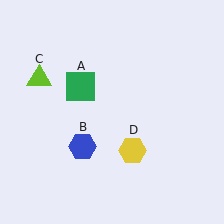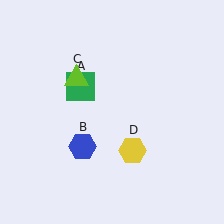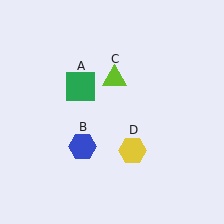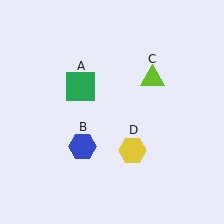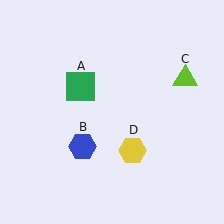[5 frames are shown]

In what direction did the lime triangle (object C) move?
The lime triangle (object C) moved right.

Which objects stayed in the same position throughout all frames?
Green square (object A) and blue hexagon (object B) and yellow hexagon (object D) remained stationary.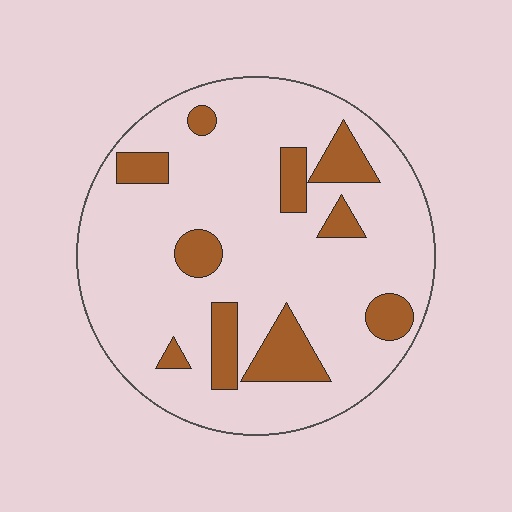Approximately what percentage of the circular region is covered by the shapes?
Approximately 20%.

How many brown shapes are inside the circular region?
10.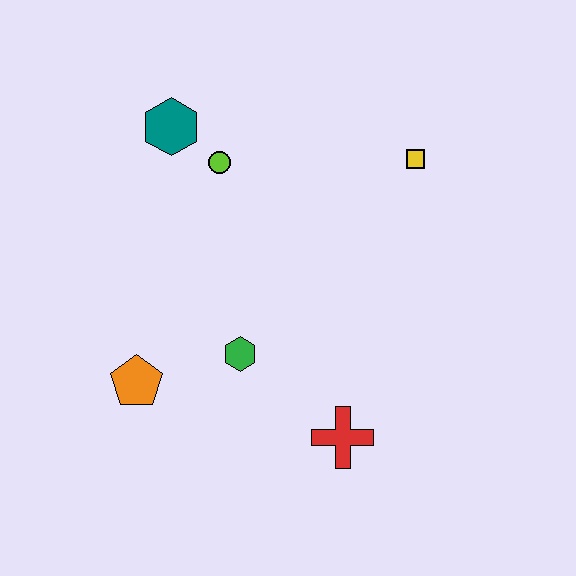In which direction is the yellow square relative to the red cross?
The yellow square is above the red cross.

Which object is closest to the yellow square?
The lime circle is closest to the yellow square.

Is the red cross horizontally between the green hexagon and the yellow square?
Yes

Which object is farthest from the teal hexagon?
The red cross is farthest from the teal hexagon.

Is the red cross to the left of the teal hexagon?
No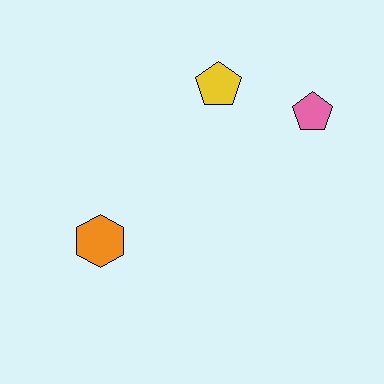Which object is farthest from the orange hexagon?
The pink pentagon is farthest from the orange hexagon.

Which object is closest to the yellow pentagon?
The pink pentagon is closest to the yellow pentagon.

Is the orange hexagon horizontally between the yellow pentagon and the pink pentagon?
No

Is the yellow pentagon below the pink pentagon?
No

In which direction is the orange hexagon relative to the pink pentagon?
The orange hexagon is to the left of the pink pentagon.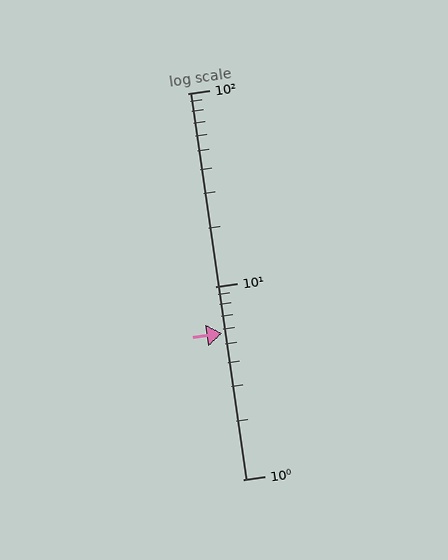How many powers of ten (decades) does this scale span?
The scale spans 2 decades, from 1 to 100.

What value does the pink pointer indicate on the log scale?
The pointer indicates approximately 5.7.